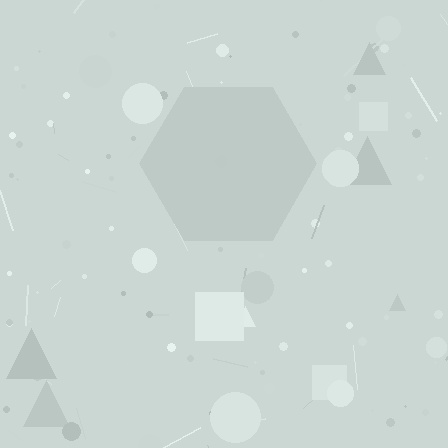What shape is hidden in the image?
A hexagon is hidden in the image.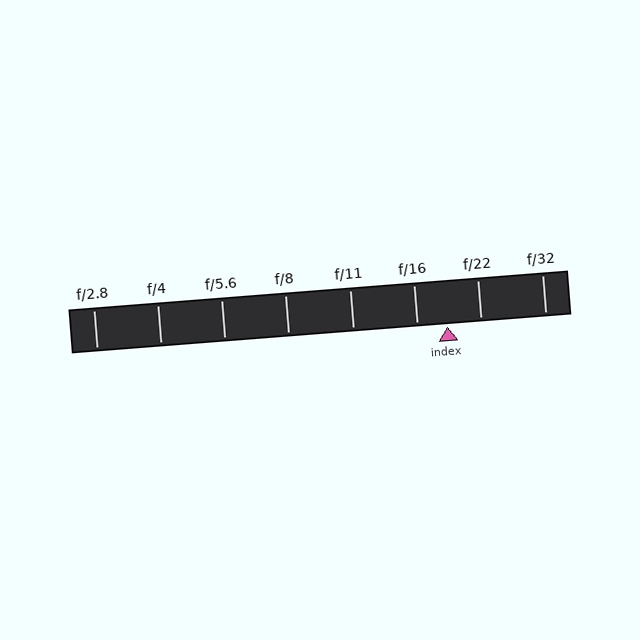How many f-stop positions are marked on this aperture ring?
There are 8 f-stop positions marked.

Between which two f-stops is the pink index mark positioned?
The index mark is between f/16 and f/22.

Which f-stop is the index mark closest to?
The index mark is closest to f/16.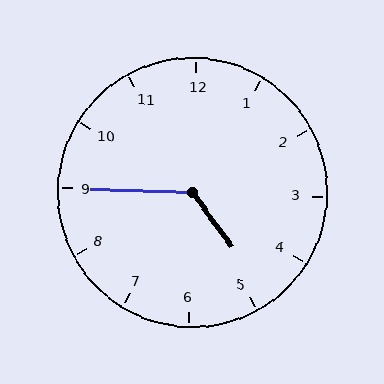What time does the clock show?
4:45.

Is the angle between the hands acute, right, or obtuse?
It is obtuse.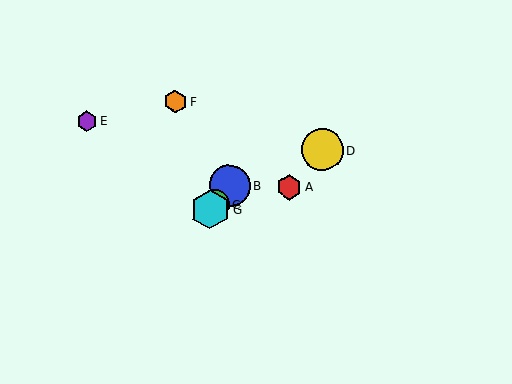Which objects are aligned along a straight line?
Objects B, C, G are aligned along a straight line.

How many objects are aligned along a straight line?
3 objects (B, C, G) are aligned along a straight line.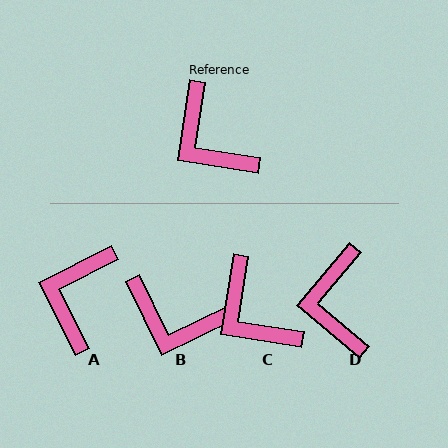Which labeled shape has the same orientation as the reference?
C.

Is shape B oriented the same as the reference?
No, it is off by about 35 degrees.